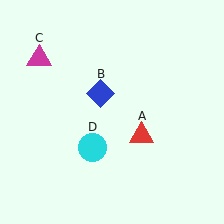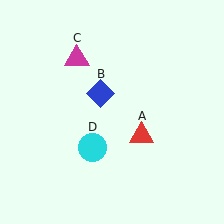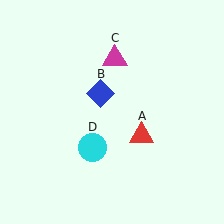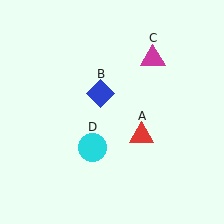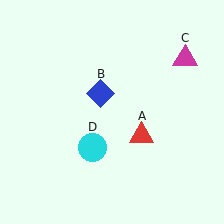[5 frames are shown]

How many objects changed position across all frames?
1 object changed position: magenta triangle (object C).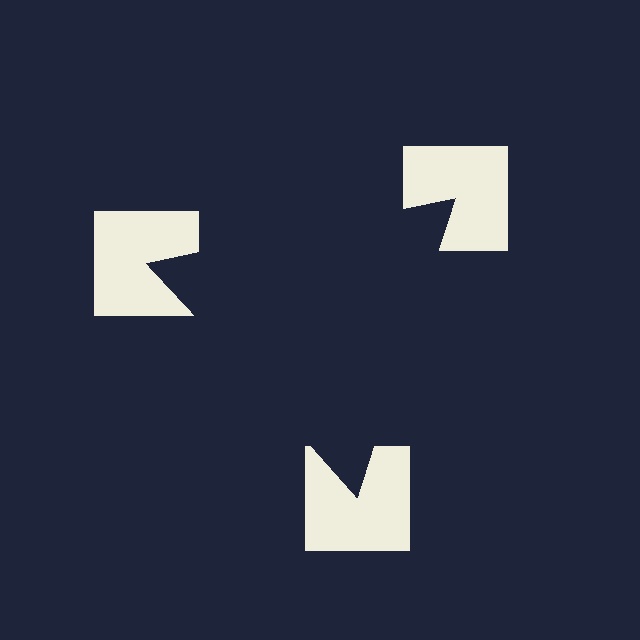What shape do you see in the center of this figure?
An illusory triangle — its edges are inferred from the aligned wedge cuts in the notched squares, not physically drawn.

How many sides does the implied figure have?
3 sides.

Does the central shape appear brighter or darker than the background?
It typically appears slightly darker than the background, even though no actual brightness change is drawn.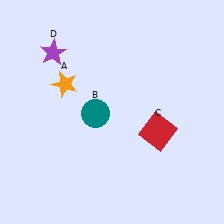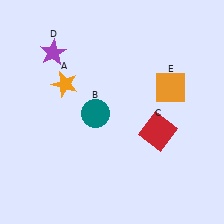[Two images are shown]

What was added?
An orange square (E) was added in Image 2.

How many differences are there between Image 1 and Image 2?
There is 1 difference between the two images.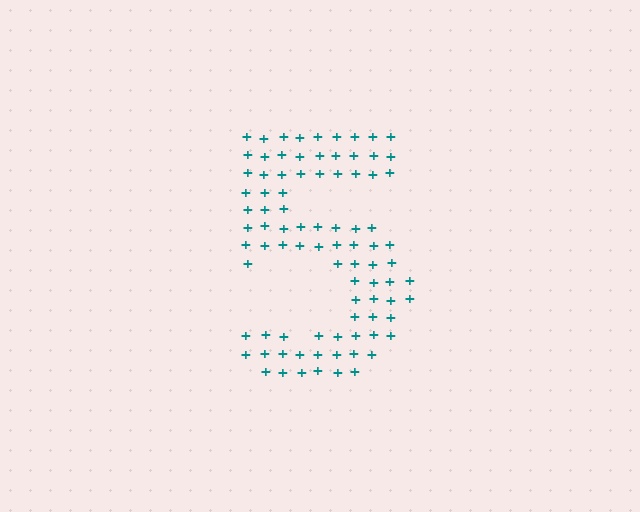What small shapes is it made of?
It is made of small plus signs.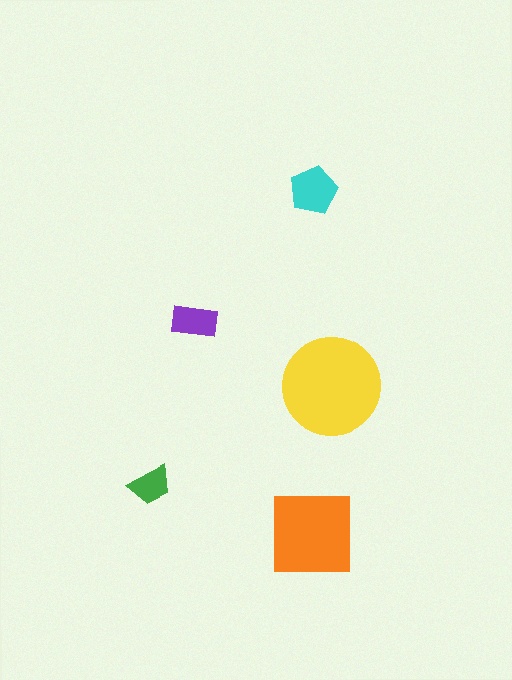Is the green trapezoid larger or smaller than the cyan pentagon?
Smaller.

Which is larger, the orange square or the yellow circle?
The yellow circle.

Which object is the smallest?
The green trapezoid.